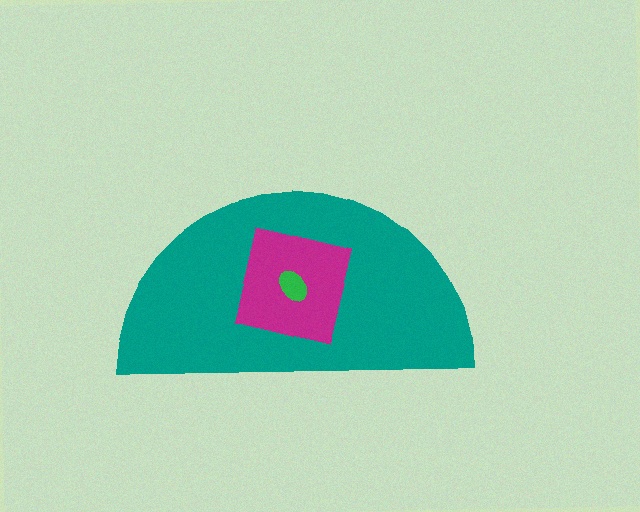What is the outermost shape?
The teal semicircle.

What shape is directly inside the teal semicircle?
The magenta square.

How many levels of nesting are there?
3.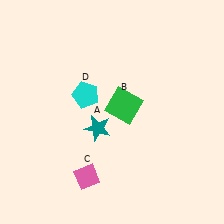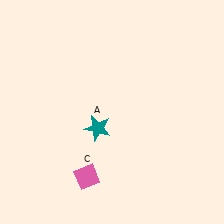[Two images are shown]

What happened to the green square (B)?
The green square (B) was removed in Image 2. It was in the top-right area of Image 1.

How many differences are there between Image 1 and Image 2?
There are 2 differences between the two images.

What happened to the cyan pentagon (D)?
The cyan pentagon (D) was removed in Image 2. It was in the top-left area of Image 1.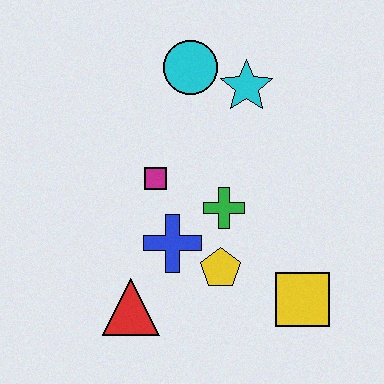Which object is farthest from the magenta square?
The yellow square is farthest from the magenta square.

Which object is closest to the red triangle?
The blue cross is closest to the red triangle.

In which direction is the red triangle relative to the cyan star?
The red triangle is below the cyan star.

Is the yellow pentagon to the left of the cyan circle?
No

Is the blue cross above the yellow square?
Yes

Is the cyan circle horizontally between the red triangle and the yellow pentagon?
Yes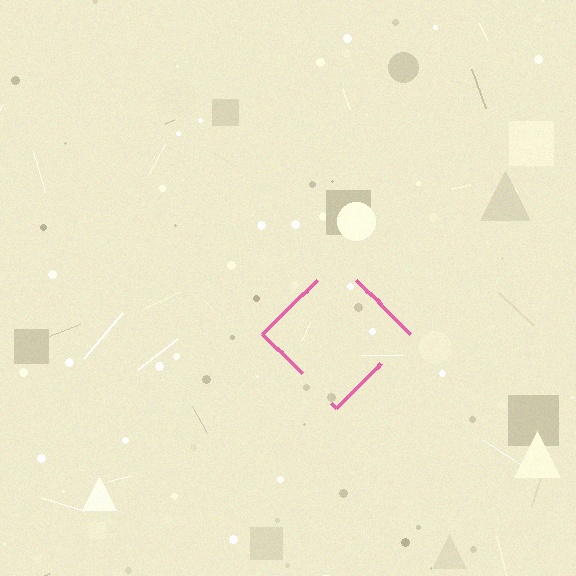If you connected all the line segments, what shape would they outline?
They would outline a diamond.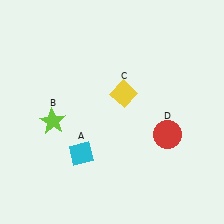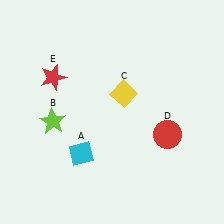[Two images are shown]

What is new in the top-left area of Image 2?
A red star (E) was added in the top-left area of Image 2.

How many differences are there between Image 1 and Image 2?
There is 1 difference between the two images.